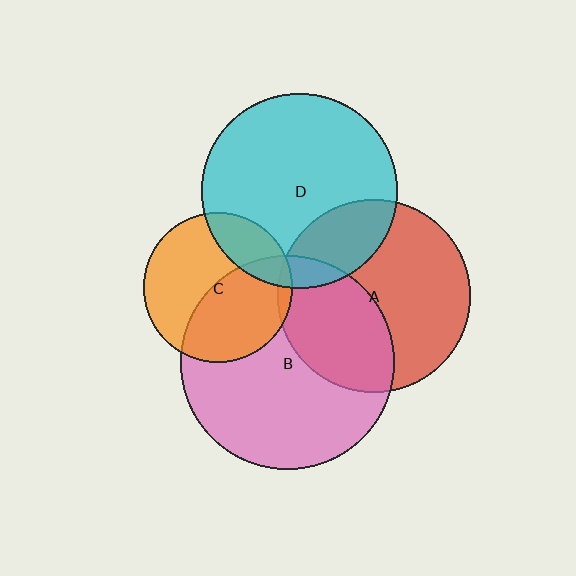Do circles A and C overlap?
Yes.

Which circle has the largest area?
Circle B (pink).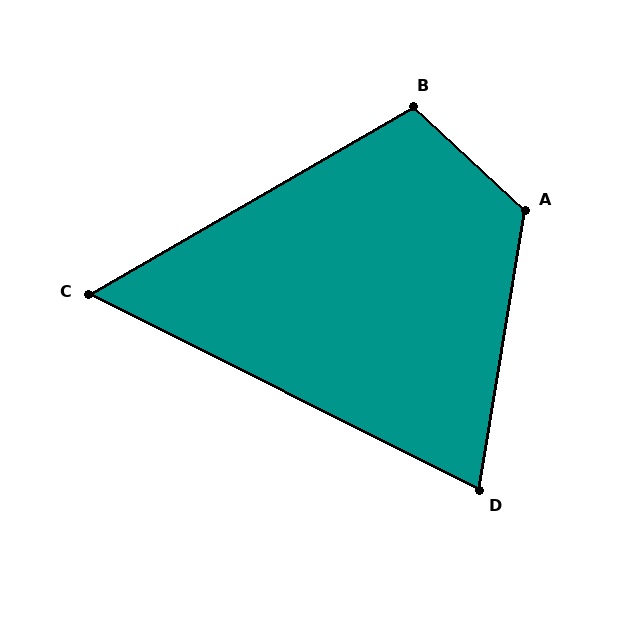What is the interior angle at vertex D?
Approximately 73 degrees (acute).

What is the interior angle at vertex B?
Approximately 107 degrees (obtuse).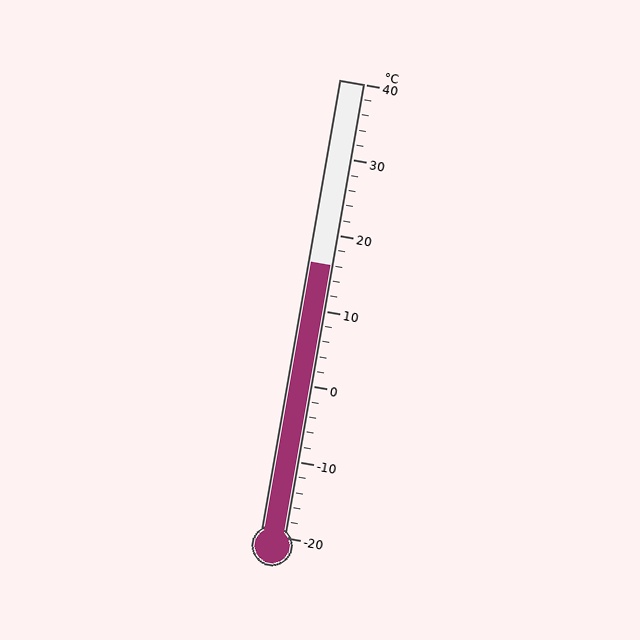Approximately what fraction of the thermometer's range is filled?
The thermometer is filled to approximately 60% of its range.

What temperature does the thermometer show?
The thermometer shows approximately 16°C.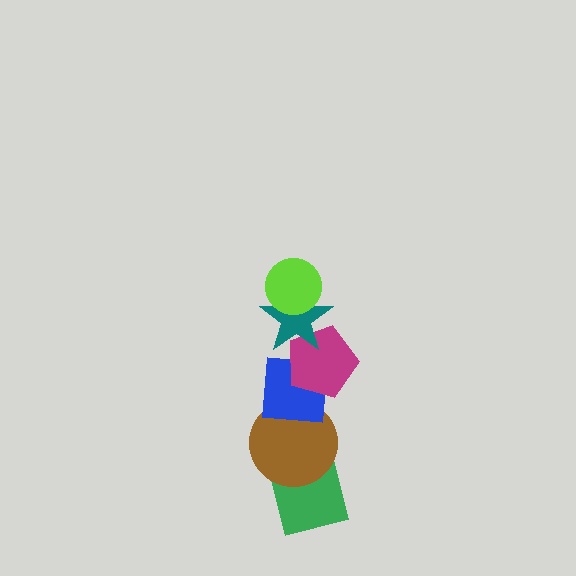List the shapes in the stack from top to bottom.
From top to bottom: the lime circle, the teal star, the magenta pentagon, the blue square, the brown circle, the green square.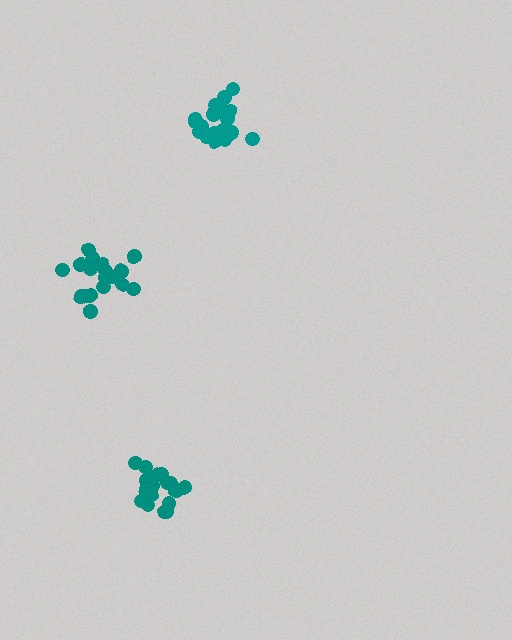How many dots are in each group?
Group 1: 20 dots, Group 2: 19 dots, Group 3: 19 dots (58 total).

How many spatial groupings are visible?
There are 3 spatial groupings.